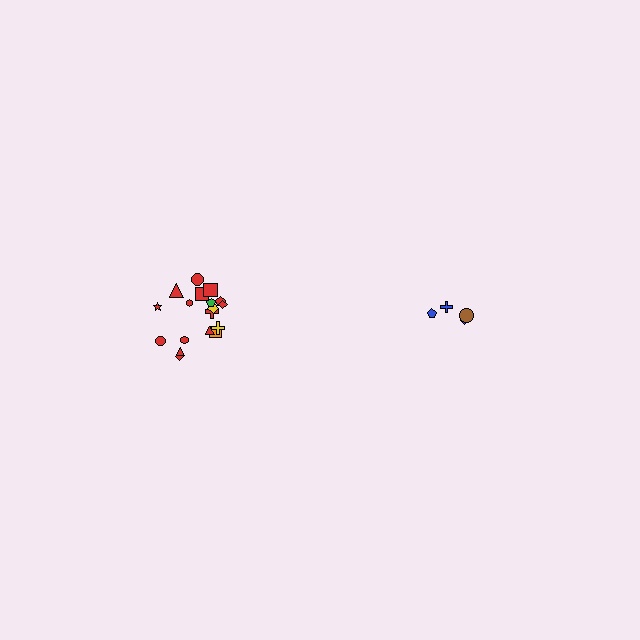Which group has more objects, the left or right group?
The left group.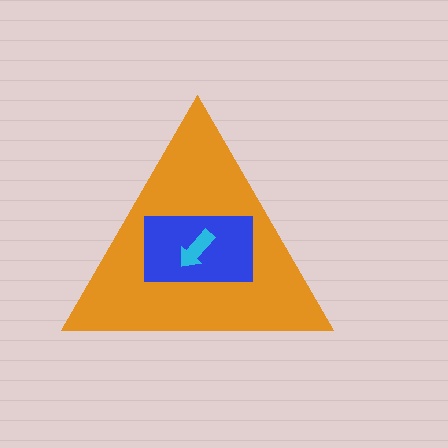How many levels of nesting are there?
3.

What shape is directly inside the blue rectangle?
The cyan arrow.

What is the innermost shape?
The cyan arrow.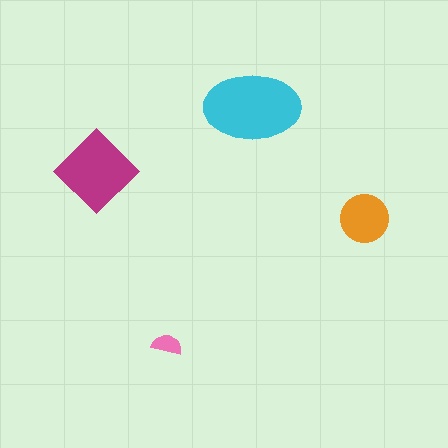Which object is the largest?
The cyan ellipse.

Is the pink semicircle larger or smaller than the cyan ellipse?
Smaller.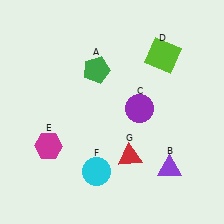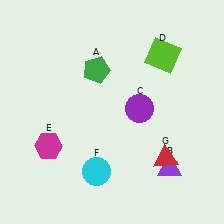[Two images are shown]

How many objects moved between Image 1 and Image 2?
1 object moved between the two images.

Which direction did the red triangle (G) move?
The red triangle (G) moved right.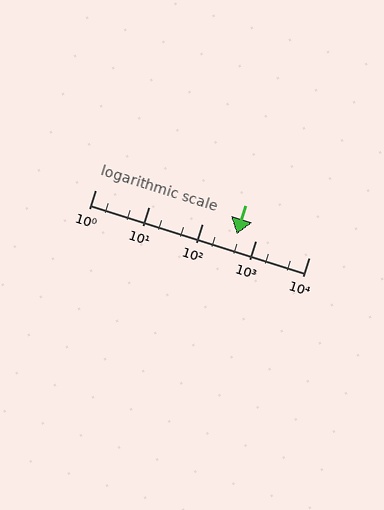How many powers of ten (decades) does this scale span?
The scale spans 4 decades, from 1 to 10000.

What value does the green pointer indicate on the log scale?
The pointer indicates approximately 440.